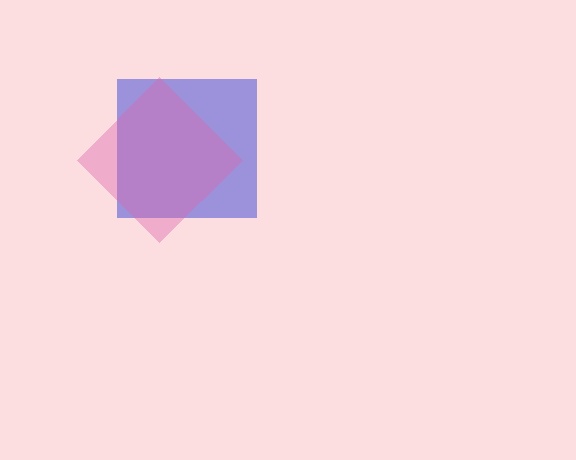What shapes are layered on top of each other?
The layered shapes are: a blue square, a pink diamond.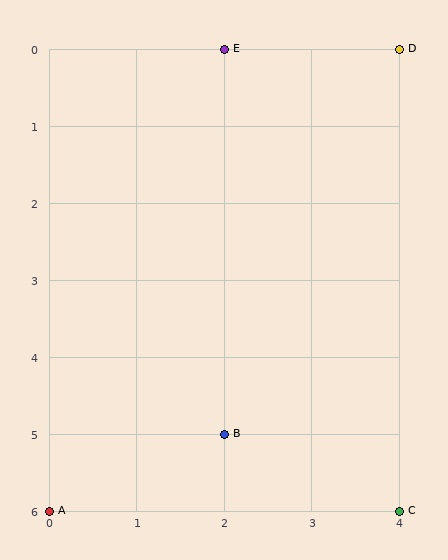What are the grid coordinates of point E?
Point E is at grid coordinates (2, 0).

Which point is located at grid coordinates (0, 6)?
Point A is at (0, 6).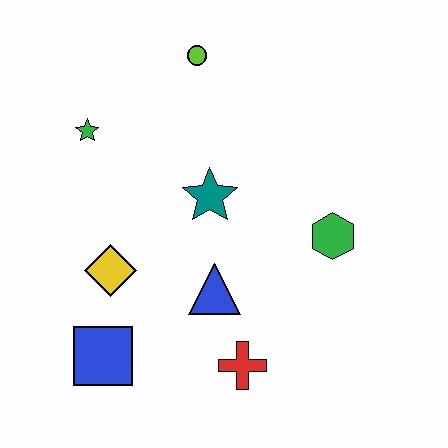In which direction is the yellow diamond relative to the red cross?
The yellow diamond is to the left of the red cross.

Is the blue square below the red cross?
No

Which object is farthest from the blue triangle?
The lime circle is farthest from the blue triangle.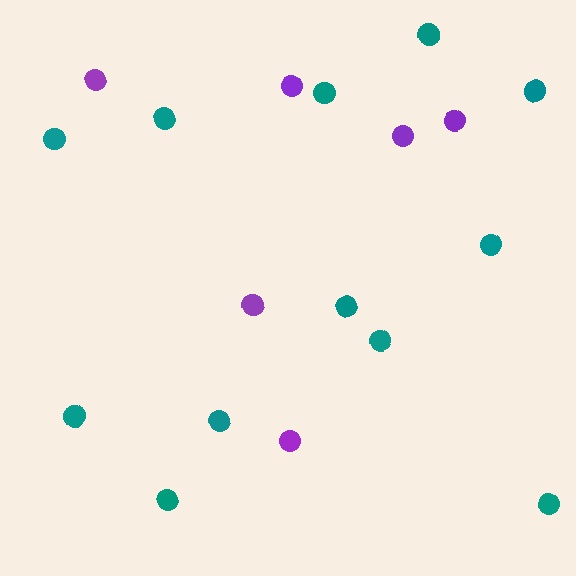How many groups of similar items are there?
There are 2 groups: one group of teal circles (12) and one group of purple circles (6).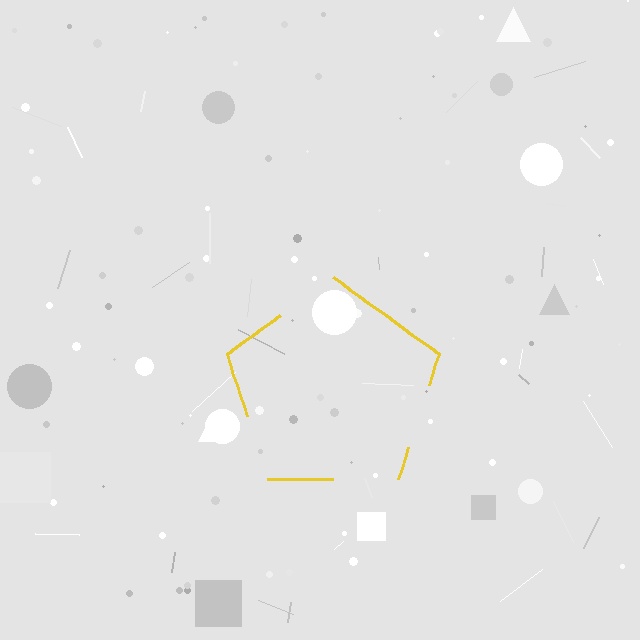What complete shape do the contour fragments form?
The contour fragments form a pentagon.